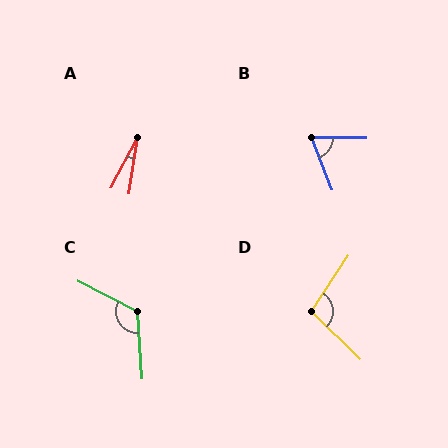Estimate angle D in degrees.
Approximately 101 degrees.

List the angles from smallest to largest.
A (19°), B (68°), D (101°), C (121°).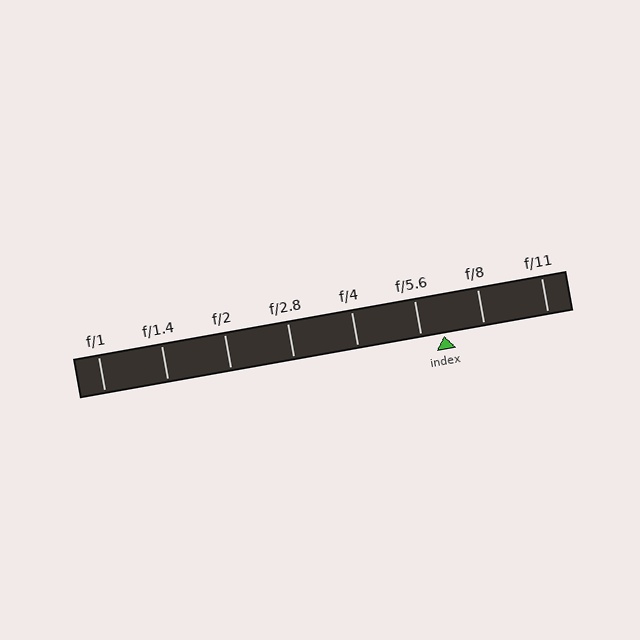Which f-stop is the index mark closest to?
The index mark is closest to f/5.6.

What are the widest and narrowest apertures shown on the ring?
The widest aperture shown is f/1 and the narrowest is f/11.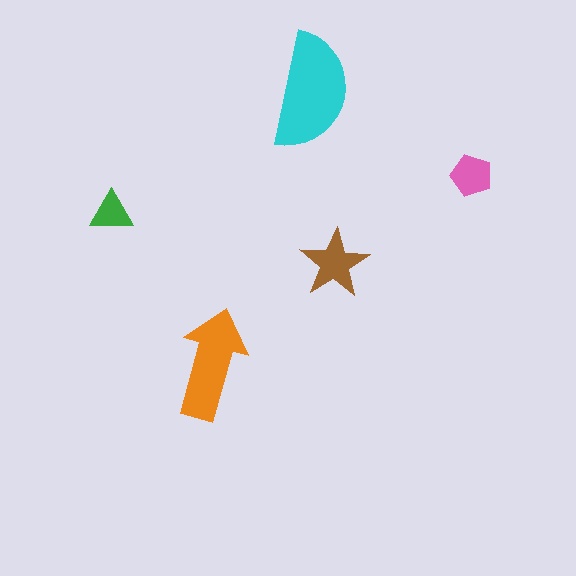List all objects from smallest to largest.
The green triangle, the pink pentagon, the brown star, the orange arrow, the cyan semicircle.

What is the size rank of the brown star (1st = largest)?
3rd.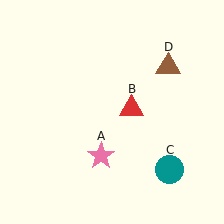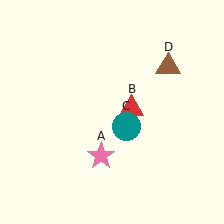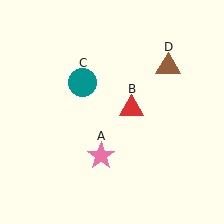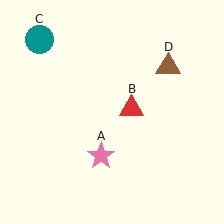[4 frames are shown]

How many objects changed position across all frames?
1 object changed position: teal circle (object C).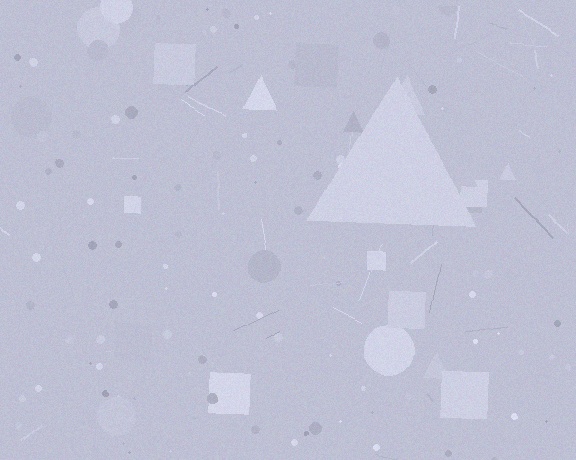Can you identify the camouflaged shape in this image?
The camouflaged shape is a triangle.